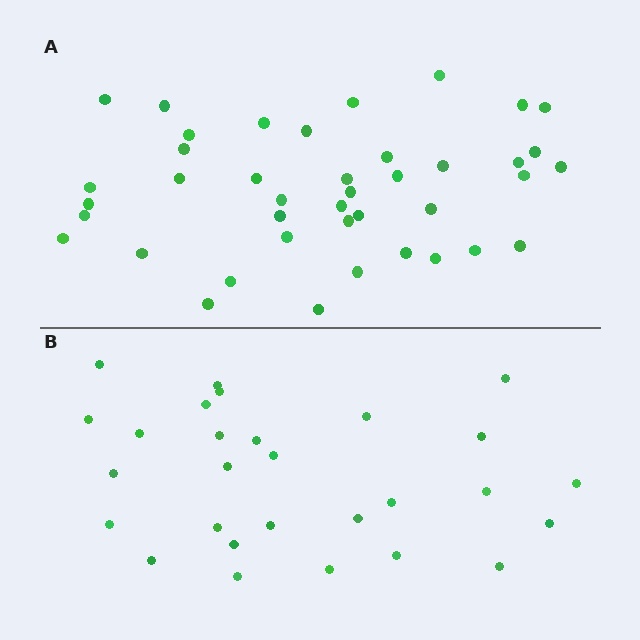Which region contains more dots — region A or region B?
Region A (the top region) has more dots.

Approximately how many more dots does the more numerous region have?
Region A has approximately 15 more dots than region B.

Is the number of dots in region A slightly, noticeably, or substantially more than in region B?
Region A has substantially more. The ratio is roughly 1.5 to 1.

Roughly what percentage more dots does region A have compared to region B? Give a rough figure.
About 45% more.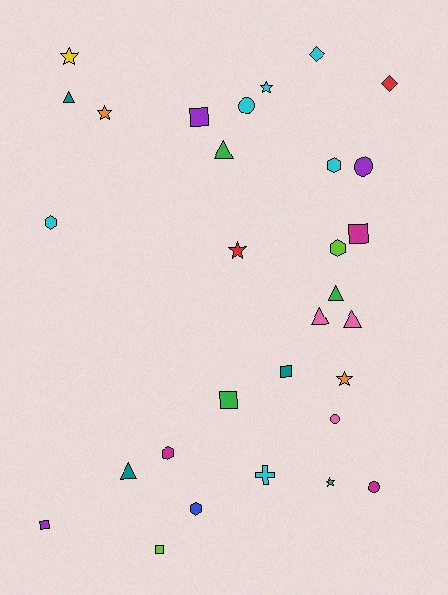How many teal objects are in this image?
There are 3 teal objects.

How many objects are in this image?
There are 30 objects.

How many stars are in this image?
There are 6 stars.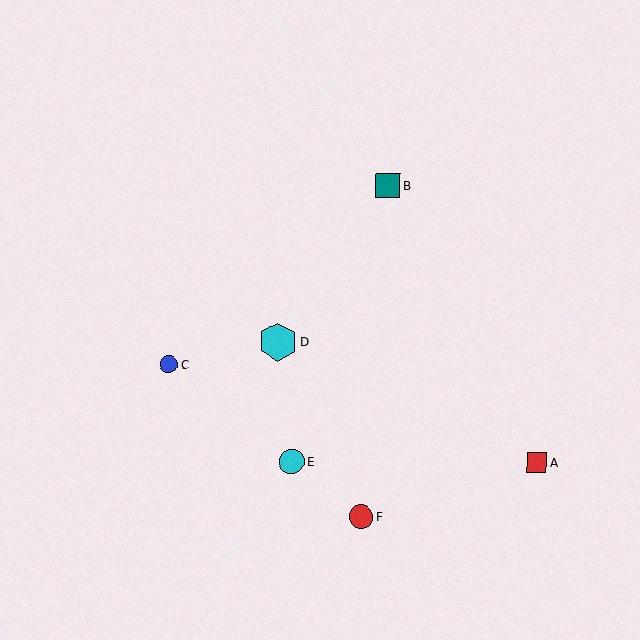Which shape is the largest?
The cyan hexagon (labeled D) is the largest.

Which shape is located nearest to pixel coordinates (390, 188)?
The teal square (labeled B) at (388, 185) is nearest to that location.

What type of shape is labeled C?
Shape C is a blue circle.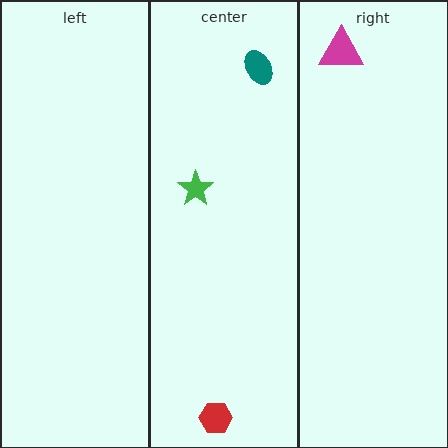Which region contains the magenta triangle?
The right region.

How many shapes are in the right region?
1.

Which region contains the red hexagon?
The center region.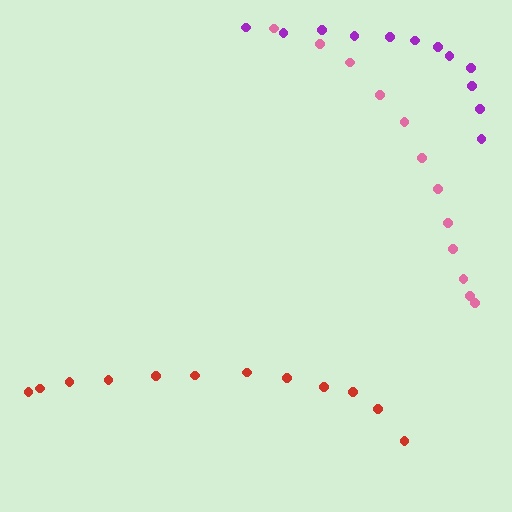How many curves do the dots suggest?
There are 3 distinct paths.